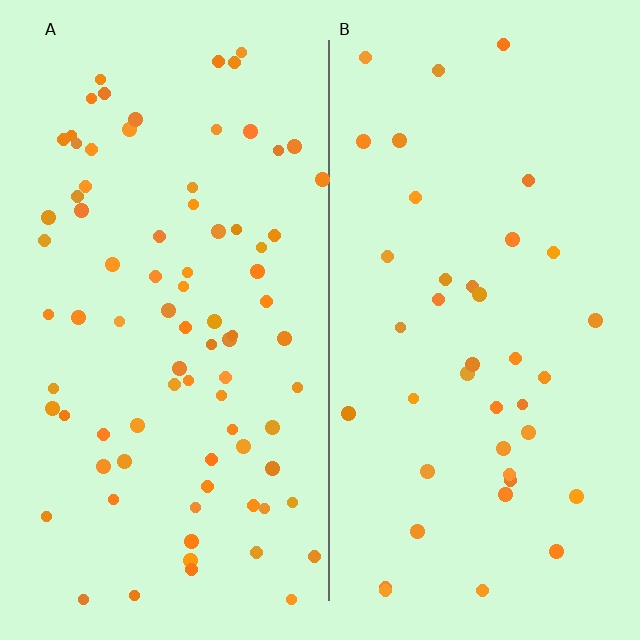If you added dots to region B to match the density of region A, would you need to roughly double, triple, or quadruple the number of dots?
Approximately double.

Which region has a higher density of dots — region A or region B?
A (the left).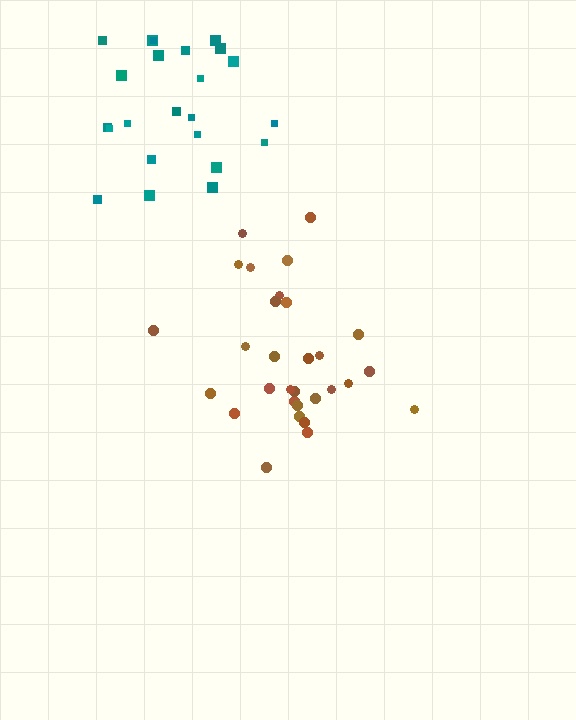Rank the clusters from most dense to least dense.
brown, teal.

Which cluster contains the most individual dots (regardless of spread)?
Brown (30).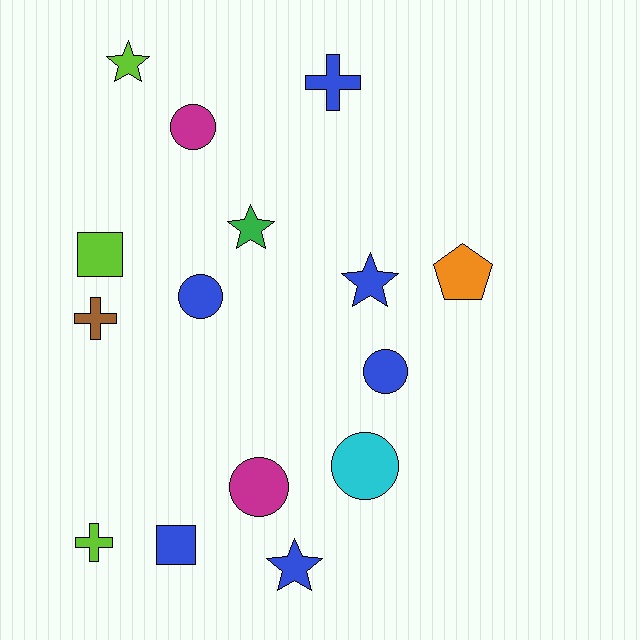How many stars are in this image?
There are 4 stars.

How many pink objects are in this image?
There are no pink objects.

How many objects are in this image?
There are 15 objects.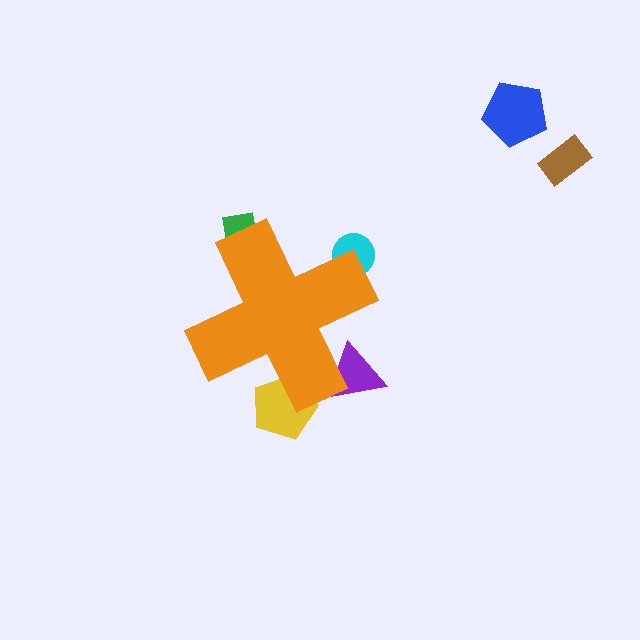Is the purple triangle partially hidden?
Yes, the purple triangle is partially hidden behind the orange cross.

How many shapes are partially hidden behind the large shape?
4 shapes are partially hidden.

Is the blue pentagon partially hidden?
No, the blue pentagon is fully visible.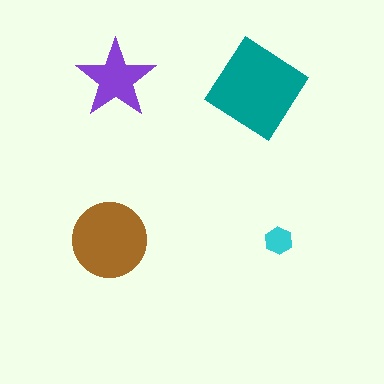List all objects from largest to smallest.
The teal diamond, the brown circle, the purple star, the cyan hexagon.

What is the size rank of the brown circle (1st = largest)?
2nd.